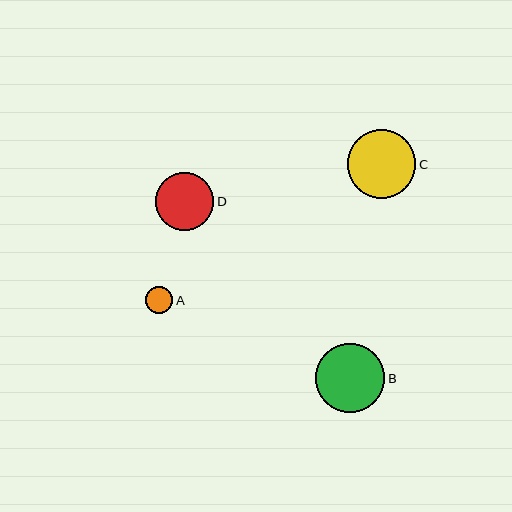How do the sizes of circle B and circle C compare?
Circle B and circle C are approximately the same size.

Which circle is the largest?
Circle B is the largest with a size of approximately 69 pixels.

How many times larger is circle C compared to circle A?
Circle C is approximately 2.6 times the size of circle A.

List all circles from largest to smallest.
From largest to smallest: B, C, D, A.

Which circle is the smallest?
Circle A is the smallest with a size of approximately 27 pixels.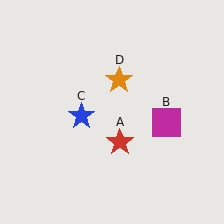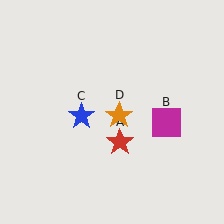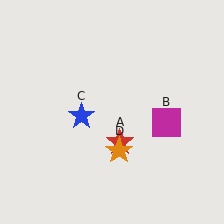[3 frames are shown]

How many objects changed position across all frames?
1 object changed position: orange star (object D).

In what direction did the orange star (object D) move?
The orange star (object D) moved down.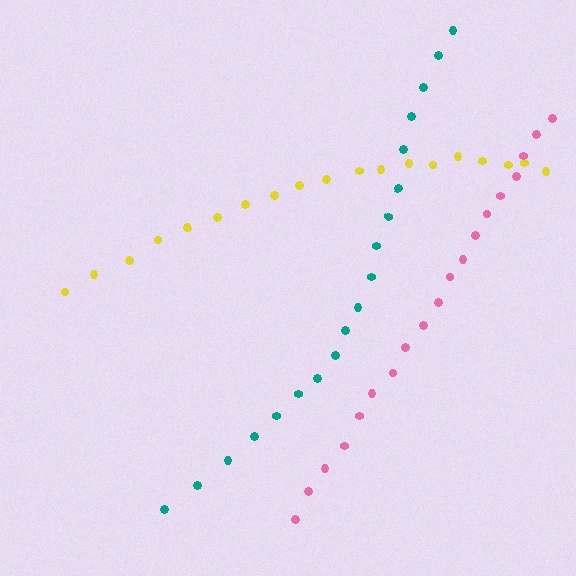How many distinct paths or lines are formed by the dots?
There are 3 distinct paths.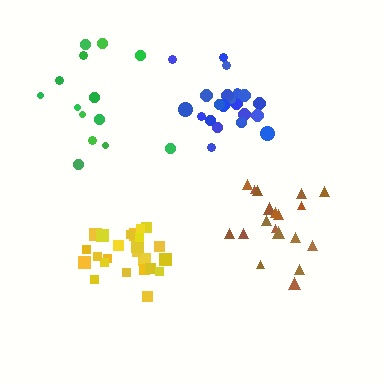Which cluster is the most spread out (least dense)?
Green.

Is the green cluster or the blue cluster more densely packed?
Blue.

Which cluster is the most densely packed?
Blue.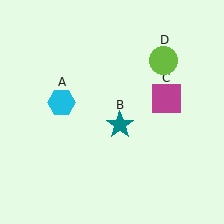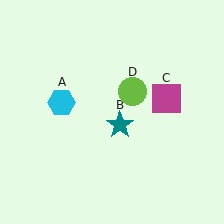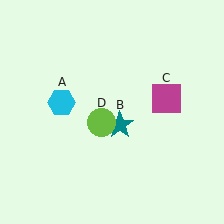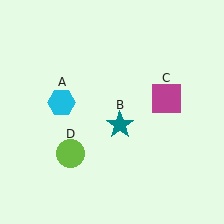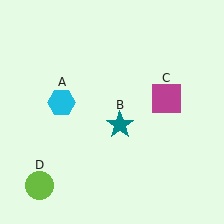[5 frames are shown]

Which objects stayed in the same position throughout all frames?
Cyan hexagon (object A) and teal star (object B) and magenta square (object C) remained stationary.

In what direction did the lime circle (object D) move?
The lime circle (object D) moved down and to the left.